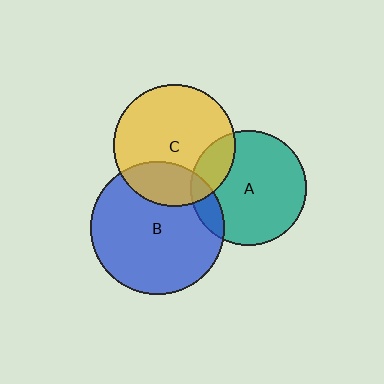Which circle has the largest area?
Circle B (blue).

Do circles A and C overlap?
Yes.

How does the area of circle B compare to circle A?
Approximately 1.3 times.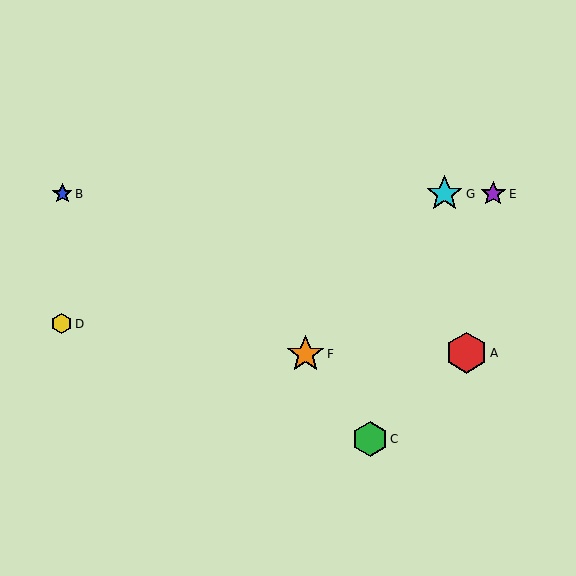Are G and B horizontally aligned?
Yes, both are at y≈194.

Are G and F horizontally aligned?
No, G is at y≈194 and F is at y≈354.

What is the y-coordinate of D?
Object D is at y≈324.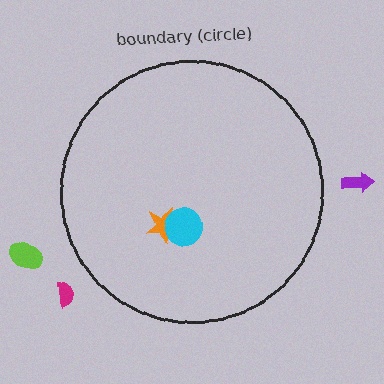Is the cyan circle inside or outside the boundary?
Inside.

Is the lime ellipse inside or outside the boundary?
Outside.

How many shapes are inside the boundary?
2 inside, 3 outside.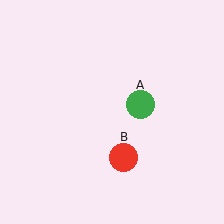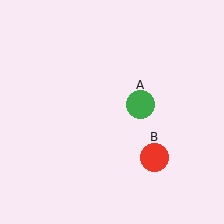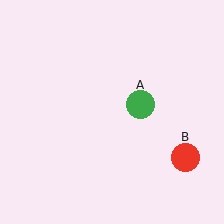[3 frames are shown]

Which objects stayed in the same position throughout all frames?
Green circle (object A) remained stationary.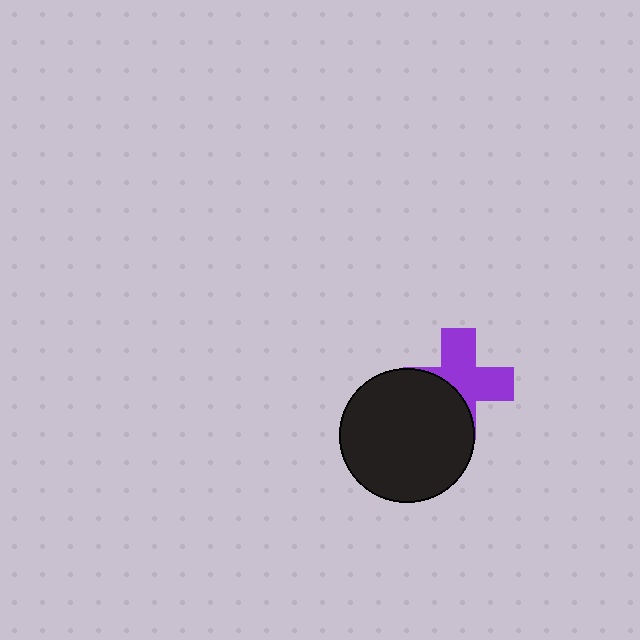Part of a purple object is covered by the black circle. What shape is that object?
It is a cross.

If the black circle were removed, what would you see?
You would see the complete purple cross.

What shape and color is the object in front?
The object in front is a black circle.